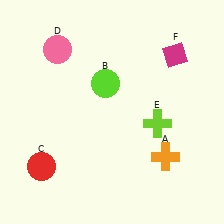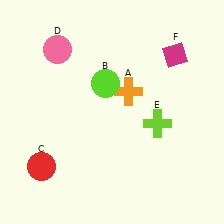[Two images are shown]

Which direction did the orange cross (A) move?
The orange cross (A) moved up.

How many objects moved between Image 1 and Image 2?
1 object moved between the two images.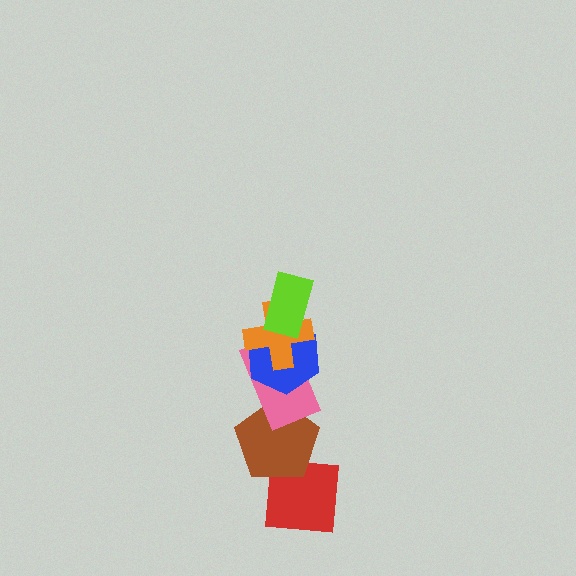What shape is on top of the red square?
The brown pentagon is on top of the red square.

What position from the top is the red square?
The red square is 6th from the top.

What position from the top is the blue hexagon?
The blue hexagon is 3rd from the top.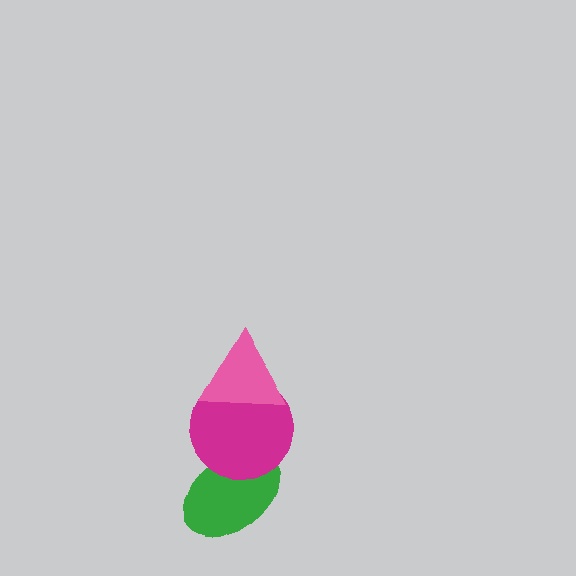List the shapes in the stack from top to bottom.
From top to bottom: the pink triangle, the magenta circle, the green ellipse.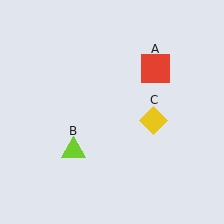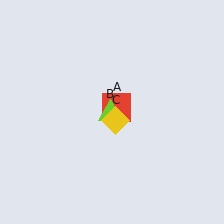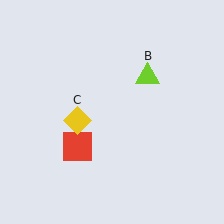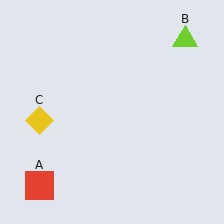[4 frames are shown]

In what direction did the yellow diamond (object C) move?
The yellow diamond (object C) moved left.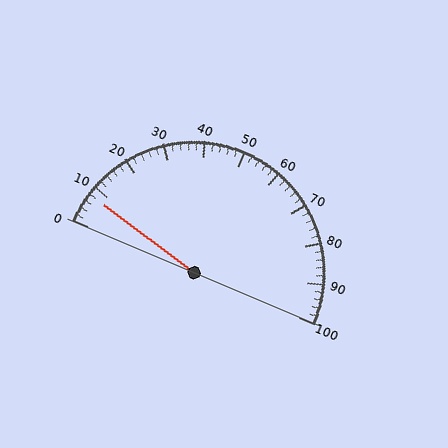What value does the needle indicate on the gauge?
The needle indicates approximately 8.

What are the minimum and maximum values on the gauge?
The gauge ranges from 0 to 100.